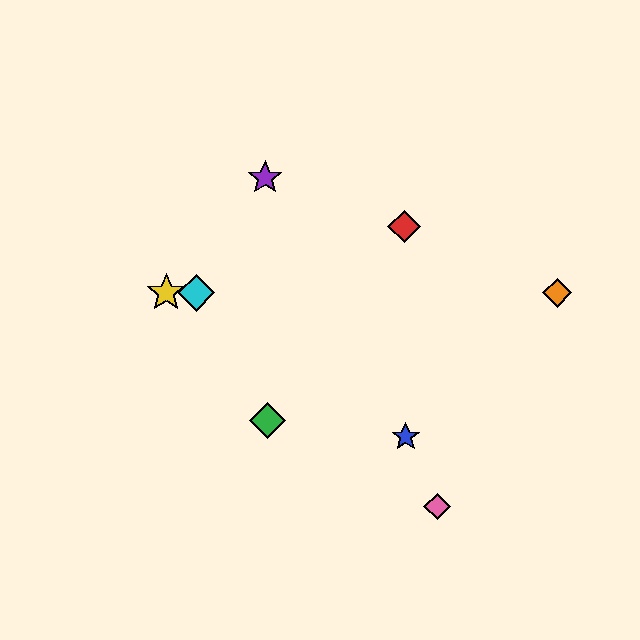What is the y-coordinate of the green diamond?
The green diamond is at y≈421.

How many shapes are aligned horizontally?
3 shapes (the yellow star, the orange diamond, the cyan diamond) are aligned horizontally.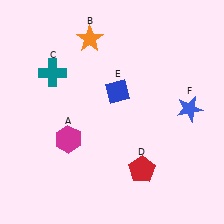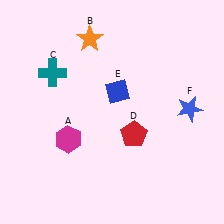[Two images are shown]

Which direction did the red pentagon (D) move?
The red pentagon (D) moved up.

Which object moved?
The red pentagon (D) moved up.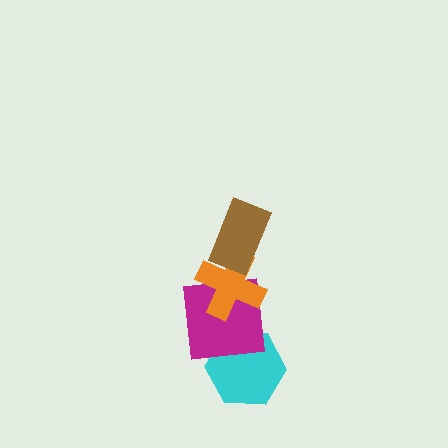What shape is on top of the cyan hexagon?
The magenta square is on top of the cyan hexagon.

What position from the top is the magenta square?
The magenta square is 3rd from the top.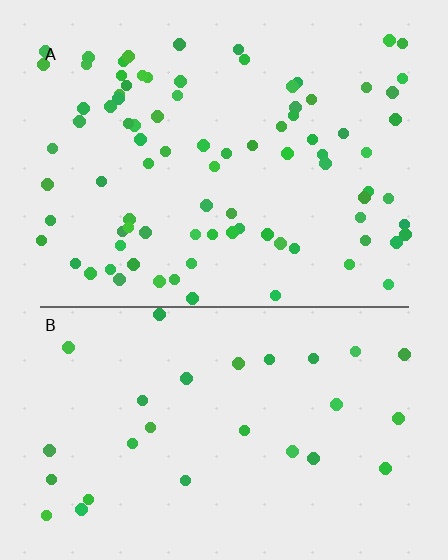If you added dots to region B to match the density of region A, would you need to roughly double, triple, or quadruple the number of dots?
Approximately triple.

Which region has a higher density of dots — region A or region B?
A (the top).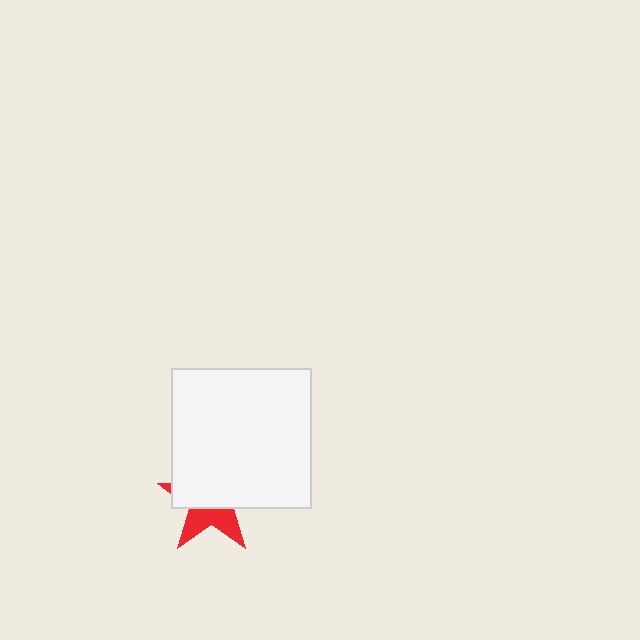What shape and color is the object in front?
The object in front is a white square.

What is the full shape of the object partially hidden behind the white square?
The partially hidden object is a red star.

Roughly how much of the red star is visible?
A small part of it is visible (roughly 38%).